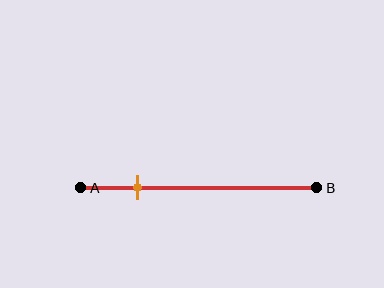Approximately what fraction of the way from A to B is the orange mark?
The orange mark is approximately 25% of the way from A to B.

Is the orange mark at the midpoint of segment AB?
No, the mark is at about 25% from A, not at the 50% midpoint.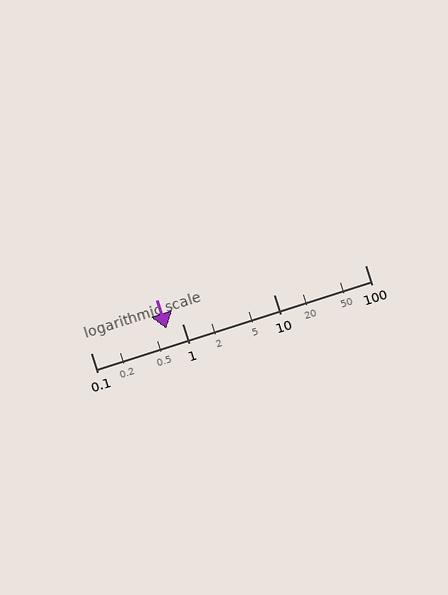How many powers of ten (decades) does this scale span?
The scale spans 3 decades, from 0.1 to 100.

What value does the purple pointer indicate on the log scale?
The pointer indicates approximately 0.67.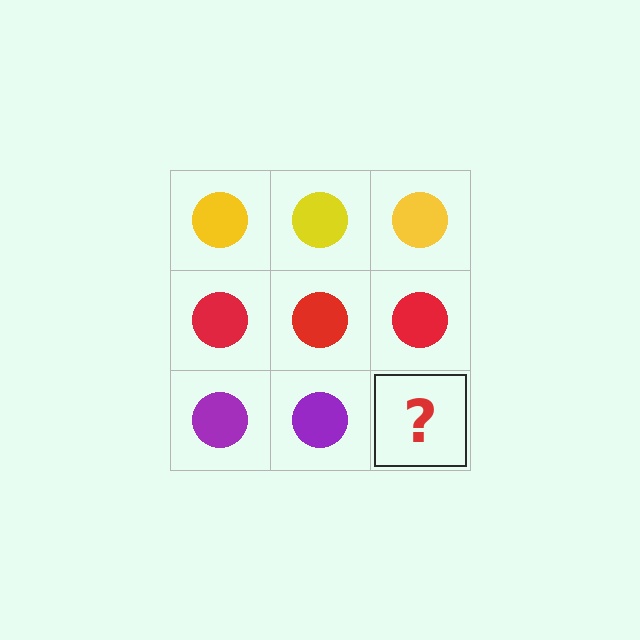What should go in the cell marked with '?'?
The missing cell should contain a purple circle.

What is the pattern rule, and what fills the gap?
The rule is that each row has a consistent color. The gap should be filled with a purple circle.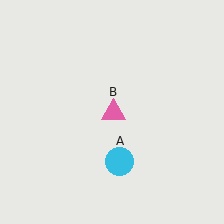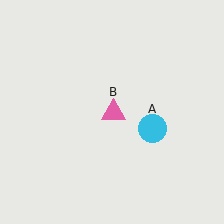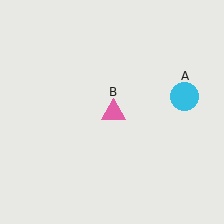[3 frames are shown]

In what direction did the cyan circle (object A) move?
The cyan circle (object A) moved up and to the right.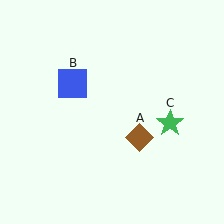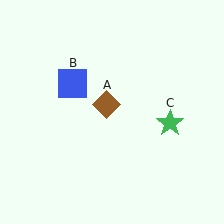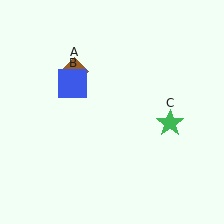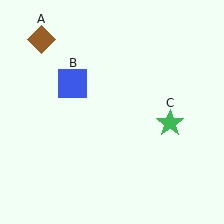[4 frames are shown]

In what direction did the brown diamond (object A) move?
The brown diamond (object A) moved up and to the left.